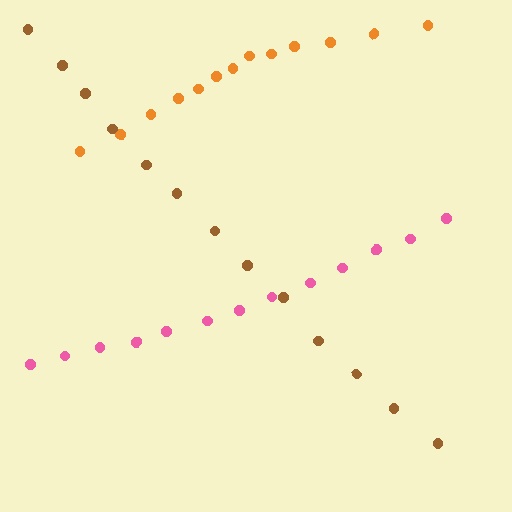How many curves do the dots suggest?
There are 3 distinct paths.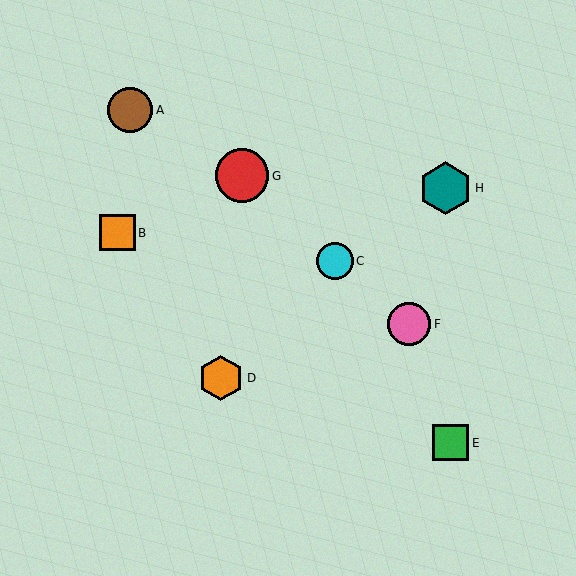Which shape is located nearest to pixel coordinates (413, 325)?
The pink circle (labeled F) at (409, 324) is nearest to that location.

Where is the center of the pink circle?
The center of the pink circle is at (409, 324).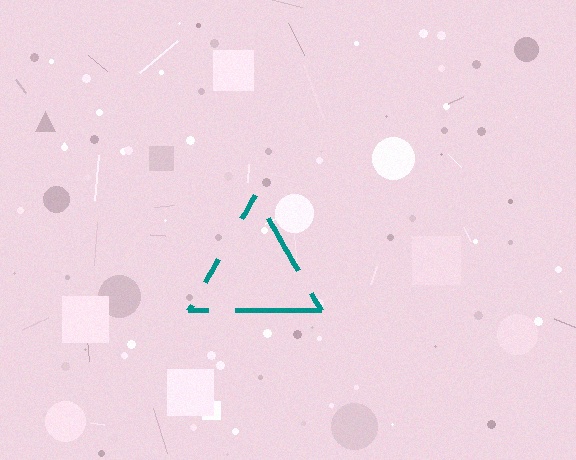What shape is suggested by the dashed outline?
The dashed outline suggests a triangle.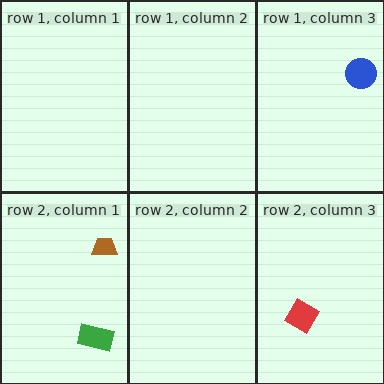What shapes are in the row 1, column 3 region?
The blue circle.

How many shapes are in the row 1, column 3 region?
1.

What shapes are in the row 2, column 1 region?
The brown trapezoid, the green rectangle.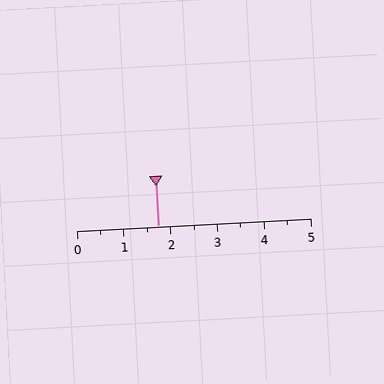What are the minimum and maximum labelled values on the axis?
The axis runs from 0 to 5.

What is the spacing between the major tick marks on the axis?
The major ticks are spaced 1 apart.